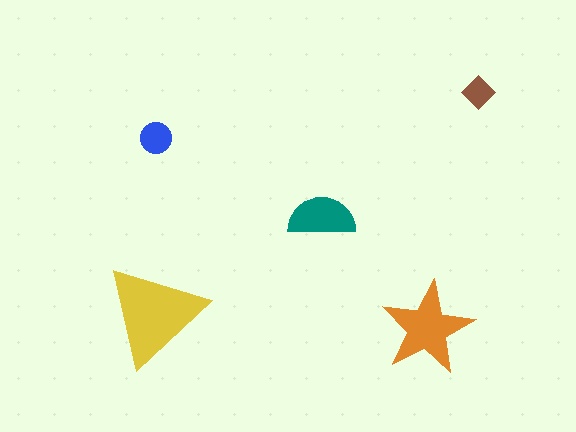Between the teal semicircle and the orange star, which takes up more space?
The orange star.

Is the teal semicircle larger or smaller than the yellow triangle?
Smaller.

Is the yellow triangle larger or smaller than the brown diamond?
Larger.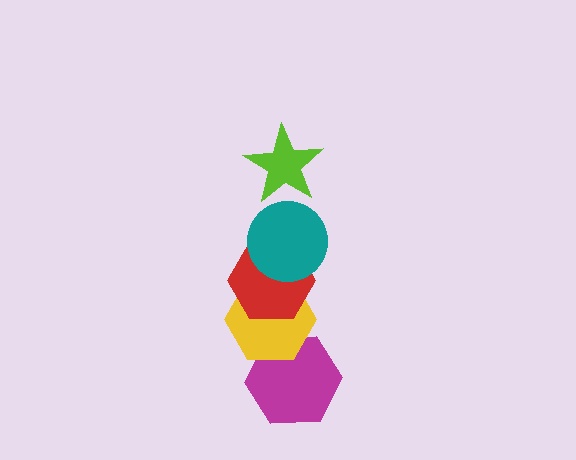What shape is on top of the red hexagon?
The teal circle is on top of the red hexagon.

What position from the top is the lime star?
The lime star is 1st from the top.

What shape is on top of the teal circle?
The lime star is on top of the teal circle.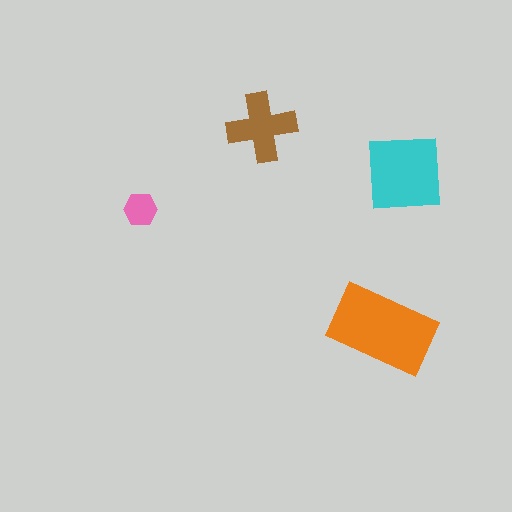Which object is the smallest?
The pink hexagon.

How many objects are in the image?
There are 4 objects in the image.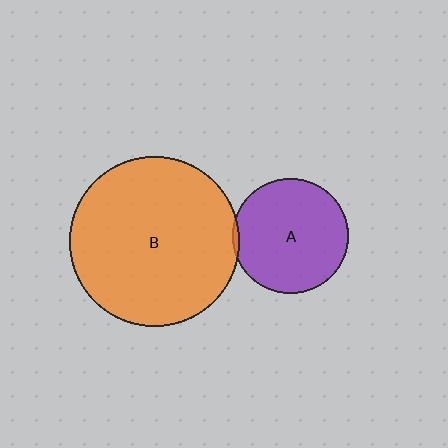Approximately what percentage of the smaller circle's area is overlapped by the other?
Approximately 5%.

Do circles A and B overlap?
Yes.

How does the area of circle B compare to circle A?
Approximately 2.2 times.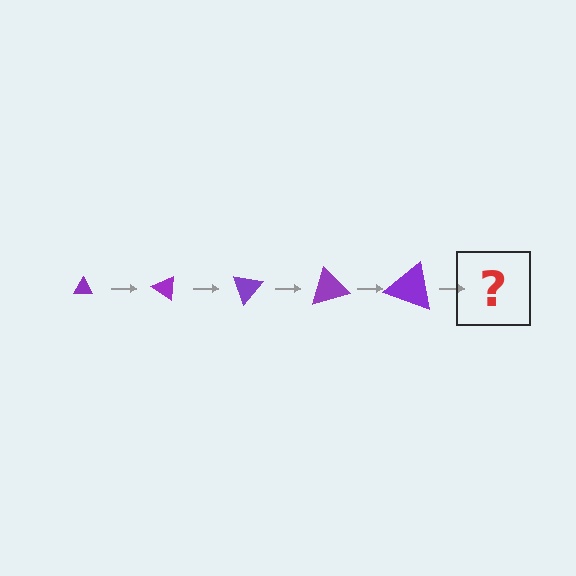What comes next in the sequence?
The next element should be a triangle, larger than the previous one and rotated 175 degrees from the start.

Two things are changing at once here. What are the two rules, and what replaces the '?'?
The two rules are that the triangle grows larger each step and it rotates 35 degrees each step. The '?' should be a triangle, larger than the previous one and rotated 175 degrees from the start.